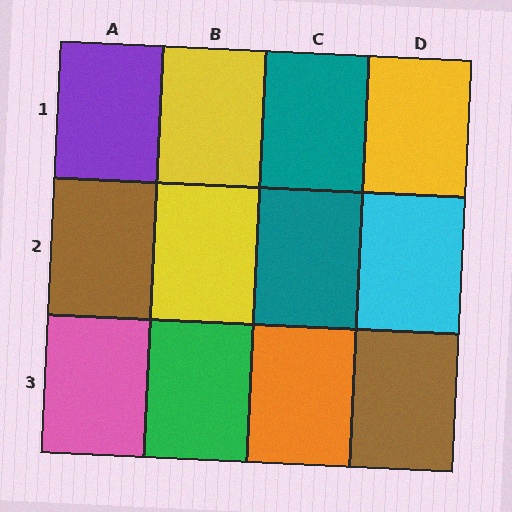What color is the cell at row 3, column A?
Pink.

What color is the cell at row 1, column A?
Purple.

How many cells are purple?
1 cell is purple.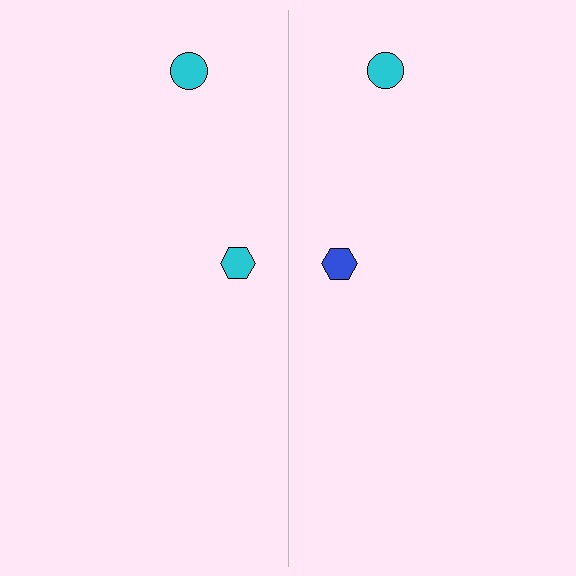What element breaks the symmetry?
The blue hexagon on the right side breaks the symmetry — its mirror counterpart is cyan.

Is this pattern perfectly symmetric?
No, the pattern is not perfectly symmetric. The blue hexagon on the right side breaks the symmetry — its mirror counterpart is cyan.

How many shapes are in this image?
There are 4 shapes in this image.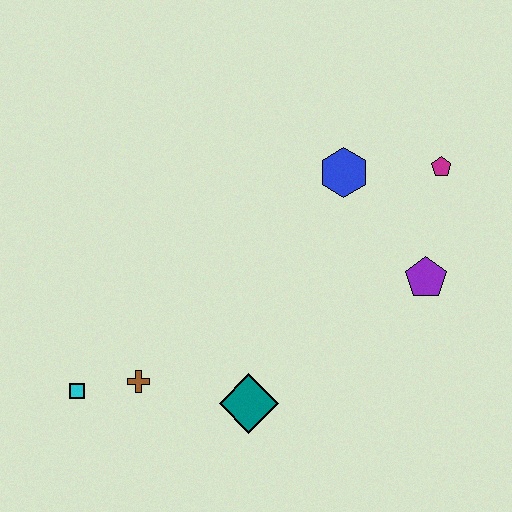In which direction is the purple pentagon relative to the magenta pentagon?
The purple pentagon is below the magenta pentagon.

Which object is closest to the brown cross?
The cyan square is closest to the brown cross.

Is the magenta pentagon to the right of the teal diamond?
Yes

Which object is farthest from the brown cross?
The magenta pentagon is farthest from the brown cross.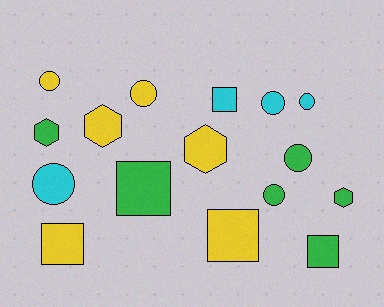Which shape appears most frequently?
Circle, with 7 objects.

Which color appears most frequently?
Green, with 6 objects.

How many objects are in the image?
There are 16 objects.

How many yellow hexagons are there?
There are 2 yellow hexagons.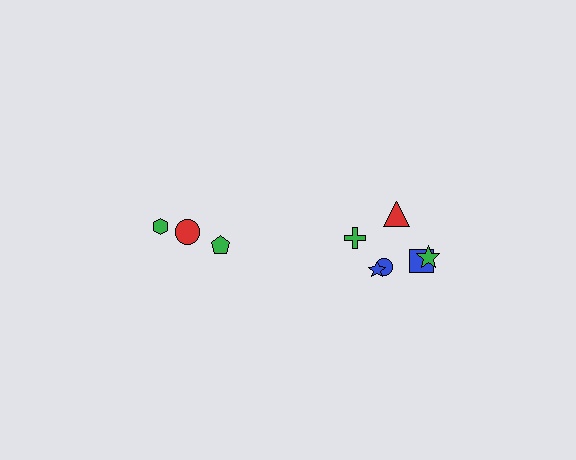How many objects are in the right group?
There are 6 objects.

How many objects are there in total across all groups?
There are 9 objects.